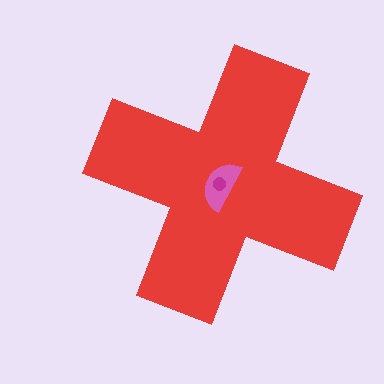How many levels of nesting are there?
3.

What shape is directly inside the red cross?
The pink semicircle.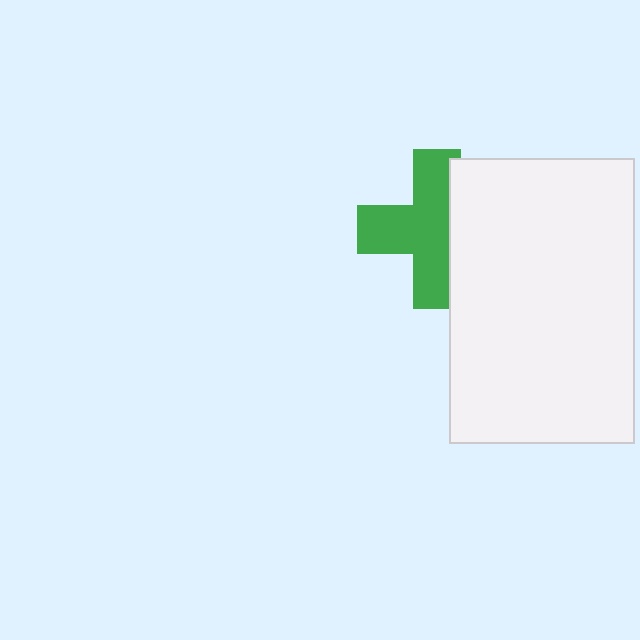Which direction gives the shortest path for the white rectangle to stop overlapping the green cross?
Moving right gives the shortest separation.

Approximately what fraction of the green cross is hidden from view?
Roughly 35% of the green cross is hidden behind the white rectangle.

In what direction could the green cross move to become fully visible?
The green cross could move left. That would shift it out from behind the white rectangle entirely.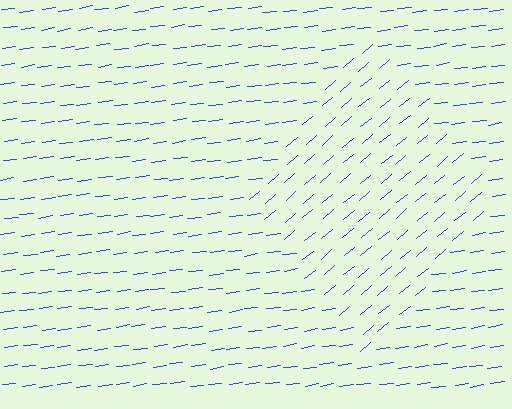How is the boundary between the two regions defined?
The boundary is defined purely by a change in line orientation (approximately 32 degrees difference). All lines are the same color and thickness.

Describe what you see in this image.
The image is filled with small blue line segments. A diamond region in the image has lines oriented differently from the surrounding lines, creating a visible texture boundary.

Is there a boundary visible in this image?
Yes, there is a texture boundary formed by a change in line orientation.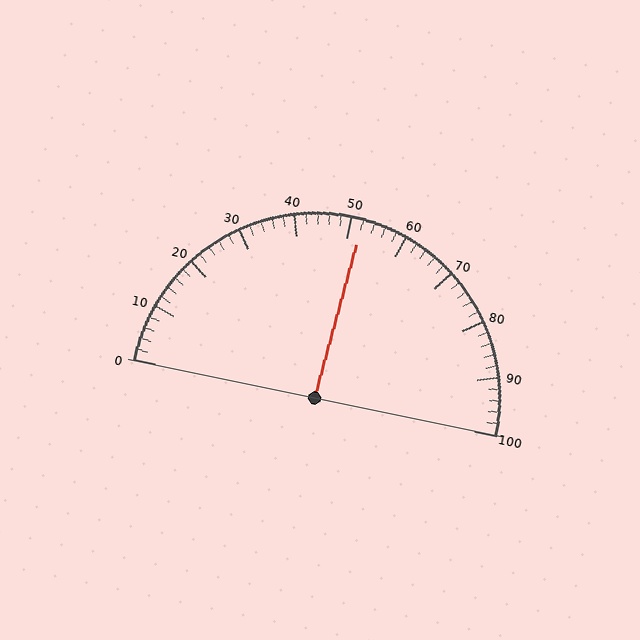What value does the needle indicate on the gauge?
The needle indicates approximately 52.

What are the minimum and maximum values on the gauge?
The gauge ranges from 0 to 100.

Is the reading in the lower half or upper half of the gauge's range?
The reading is in the upper half of the range (0 to 100).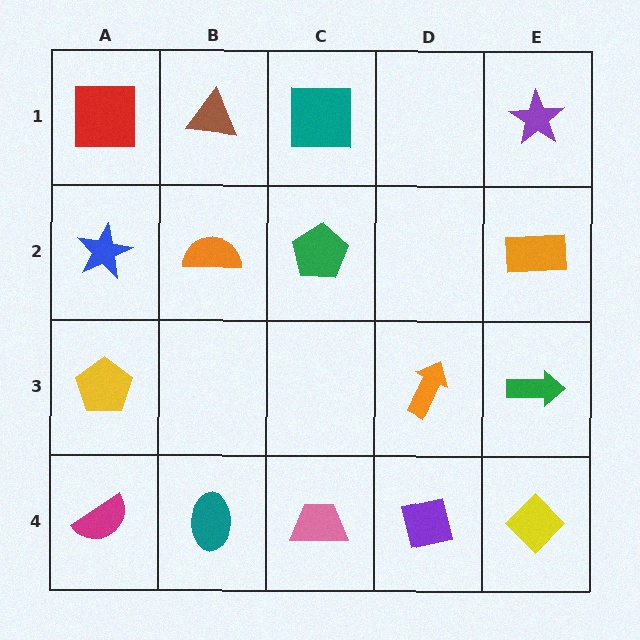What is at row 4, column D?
A purple square.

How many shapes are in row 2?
4 shapes.